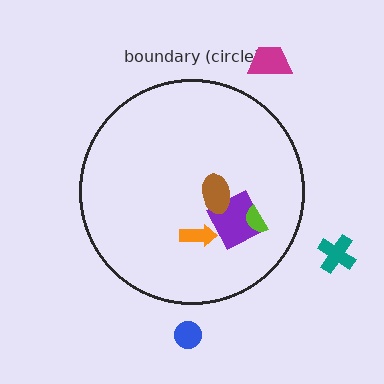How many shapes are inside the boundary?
4 inside, 3 outside.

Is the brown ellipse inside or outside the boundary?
Inside.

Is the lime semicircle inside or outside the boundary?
Inside.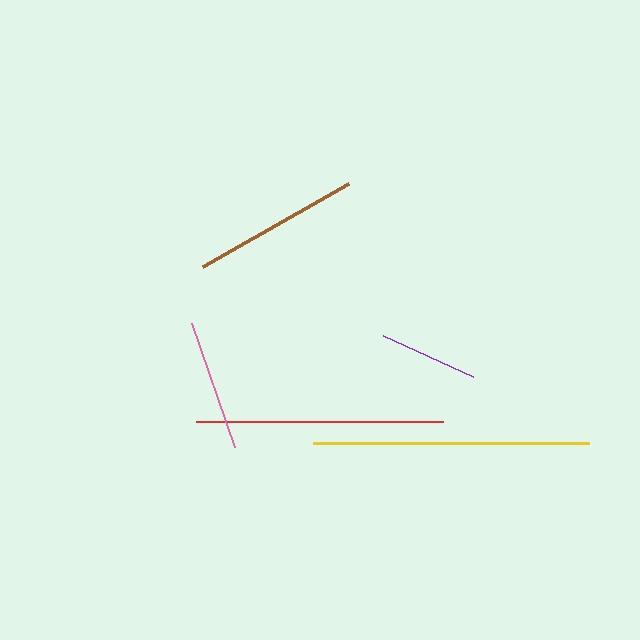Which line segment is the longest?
The yellow line is the longest at approximately 276 pixels.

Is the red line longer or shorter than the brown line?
The red line is longer than the brown line.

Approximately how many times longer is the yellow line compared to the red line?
The yellow line is approximately 1.1 times the length of the red line.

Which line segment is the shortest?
The purple line is the shortest at approximately 100 pixels.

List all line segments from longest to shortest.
From longest to shortest: yellow, red, brown, pink, purple.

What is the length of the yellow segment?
The yellow segment is approximately 276 pixels long.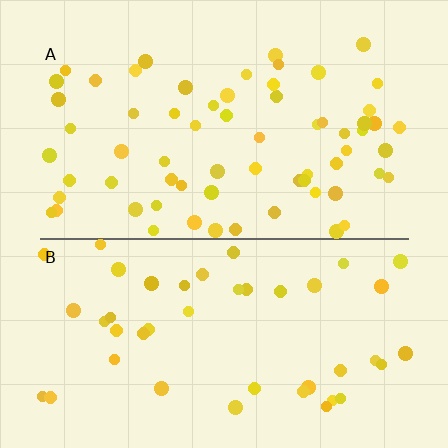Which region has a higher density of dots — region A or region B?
A (the top).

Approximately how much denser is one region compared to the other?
Approximately 1.5× — region A over region B.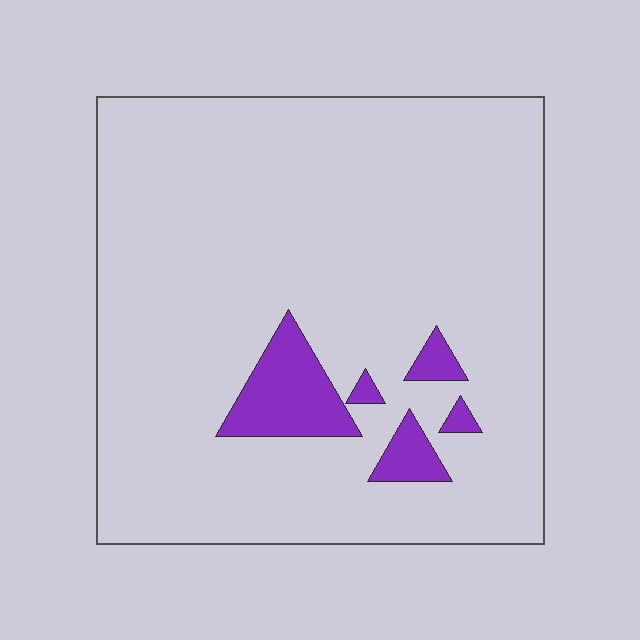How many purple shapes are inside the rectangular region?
5.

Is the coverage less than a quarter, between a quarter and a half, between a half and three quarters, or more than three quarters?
Less than a quarter.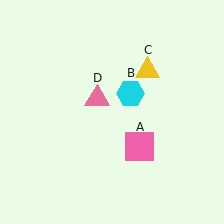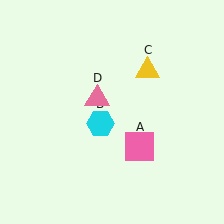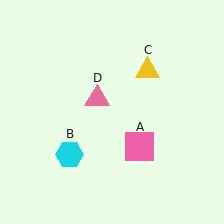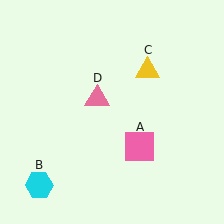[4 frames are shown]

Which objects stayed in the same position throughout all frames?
Pink square (object A) and yellow triangle (object C) and pink triangle (object D) remained stationary.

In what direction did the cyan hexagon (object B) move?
The cyan hexagon (object B) moved down and to the left.